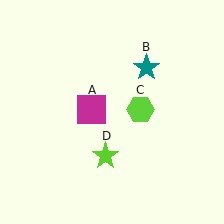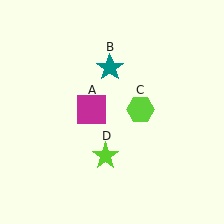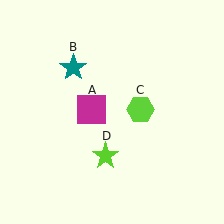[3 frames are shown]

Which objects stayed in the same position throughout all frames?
Magenta square (object A) and lime hexagon (object C) and lime star (object D) remained stationary.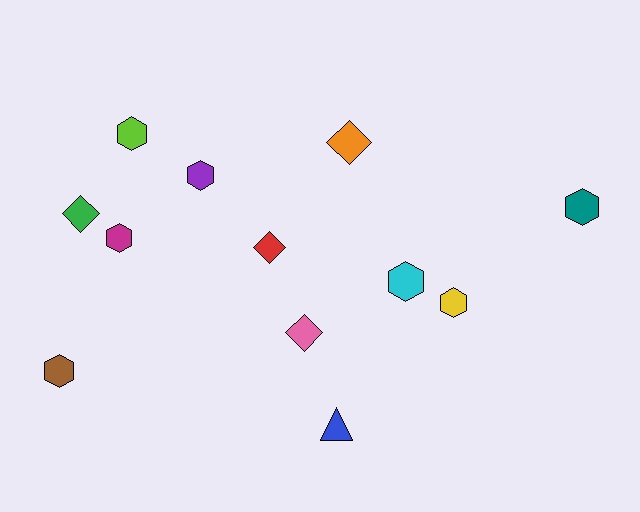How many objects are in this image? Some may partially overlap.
There are 12 objects.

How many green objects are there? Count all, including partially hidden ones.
There is 1 green object.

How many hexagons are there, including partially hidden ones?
There are 7 hexagons.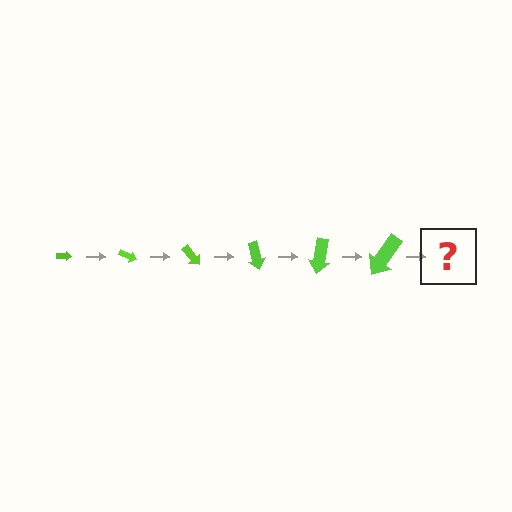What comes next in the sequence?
The next element should be an arrow, larger than the previous one and rotated 150 degrees from the start.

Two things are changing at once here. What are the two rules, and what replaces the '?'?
The two rules are that the arrow grows larger each step and it rotates 25 degrees each step. The '?' should be an arrow, larger than the previous one and rotated 150 degrees from the start.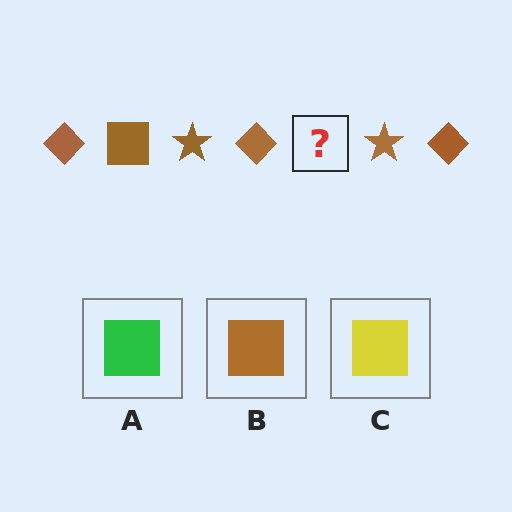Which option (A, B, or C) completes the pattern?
B.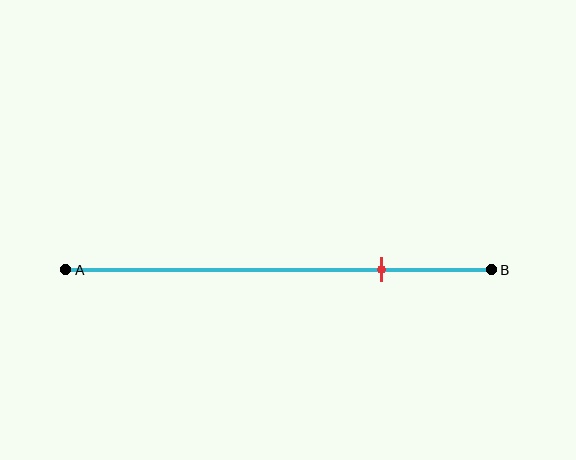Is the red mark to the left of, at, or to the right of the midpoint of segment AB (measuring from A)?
The red mark is to the right of the midpoint of segment AB.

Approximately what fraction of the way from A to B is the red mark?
The red mark is approximately 75% of the way from A to B.